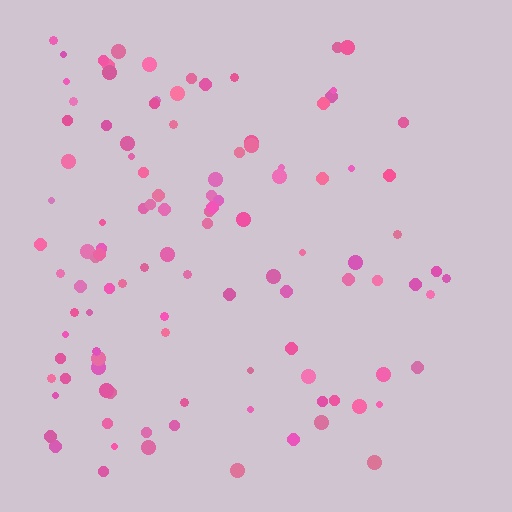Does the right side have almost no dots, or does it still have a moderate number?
Still a moderate number, just noticeably fewer than the left.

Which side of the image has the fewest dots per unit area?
The right.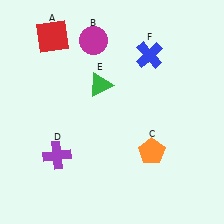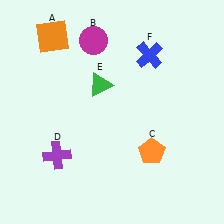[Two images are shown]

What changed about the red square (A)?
In Image 1, A is red. In Image 2, it changed to orange.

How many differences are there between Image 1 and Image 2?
There is 1 difference between the two images.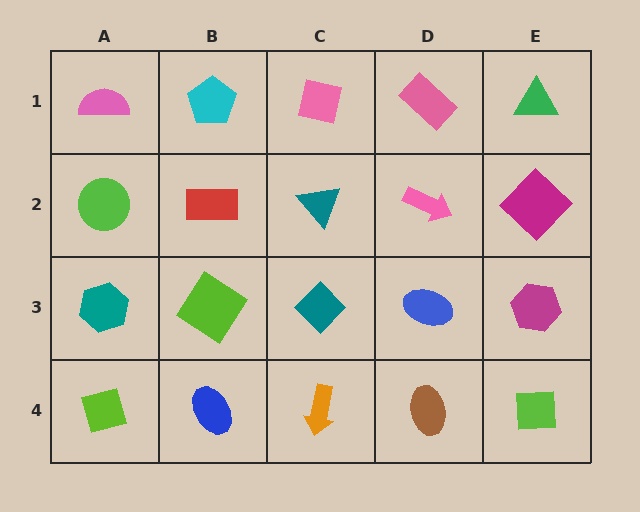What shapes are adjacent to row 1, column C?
A teal triangle (row 2, column C), a cyan pentagon (row 1, column B), a pink rectangle (row 1, column D).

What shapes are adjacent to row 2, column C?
A pink square (row 1, column C), a teal diamond (row 3, column C), a red rectangle (row 2, column B), a pink arrow (row 2, column D).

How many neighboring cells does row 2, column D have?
4.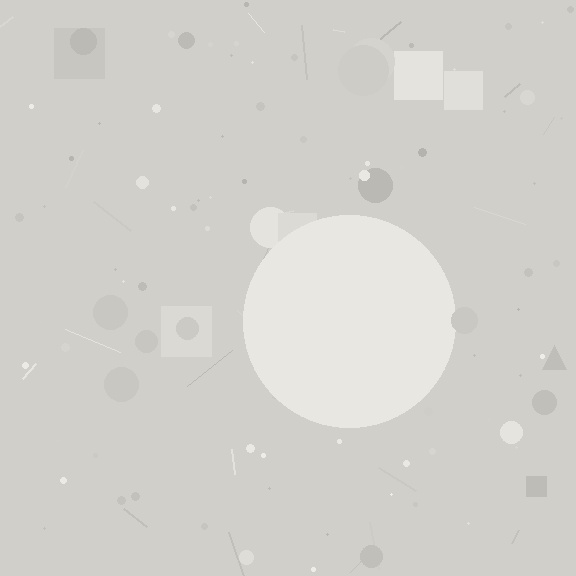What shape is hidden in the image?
A circle is hidden in the image.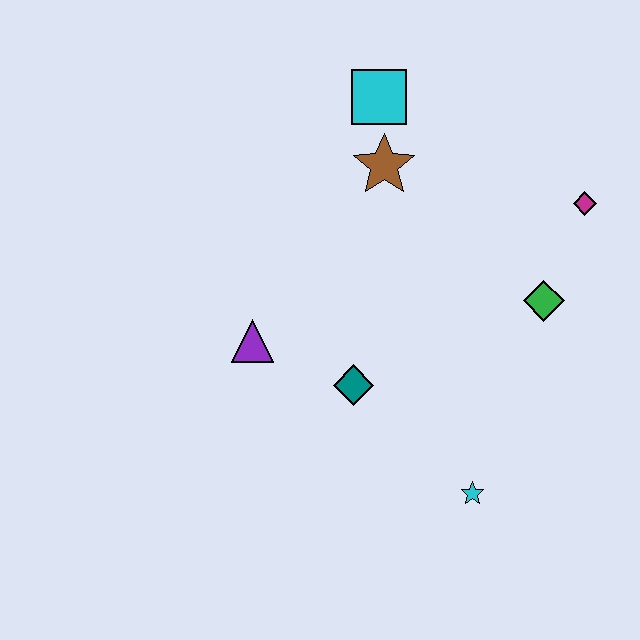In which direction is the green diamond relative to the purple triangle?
The green diamond is to the right of the purple triangle.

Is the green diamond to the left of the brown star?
No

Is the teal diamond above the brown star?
No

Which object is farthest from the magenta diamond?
The purple triangle is farthest from the magenta diamond.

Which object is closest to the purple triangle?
The teal diamond is closest to the purple triangle.